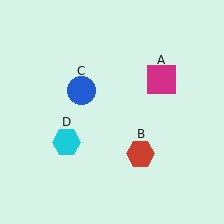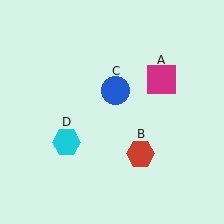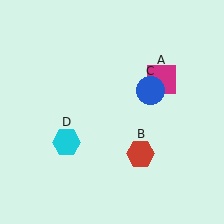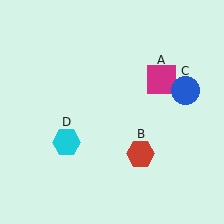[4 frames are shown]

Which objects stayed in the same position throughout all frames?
Magenta square (object A) and red hexagon (object B) and cyan hexagon (object D) remained stationary.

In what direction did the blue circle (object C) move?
The blue circle (object C) moved right.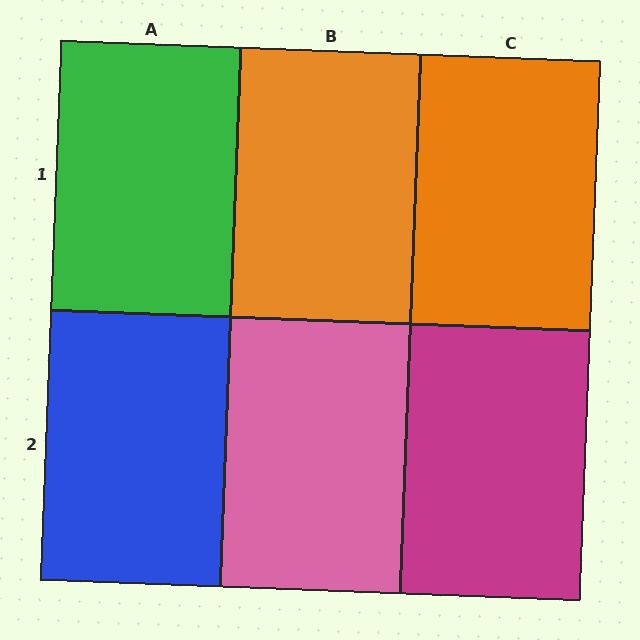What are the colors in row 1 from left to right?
Green, orange, orange.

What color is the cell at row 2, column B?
Pink.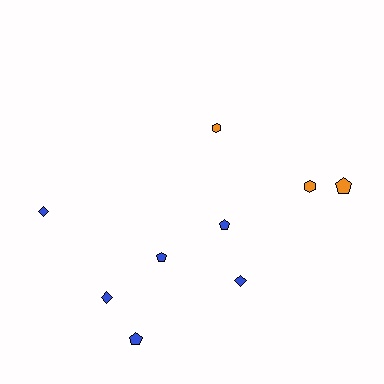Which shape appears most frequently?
Pentagon, with 4 objects.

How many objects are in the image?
There are 9 objects.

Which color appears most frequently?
Blue, with 6 objects.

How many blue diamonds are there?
There are 3 blue diamonds.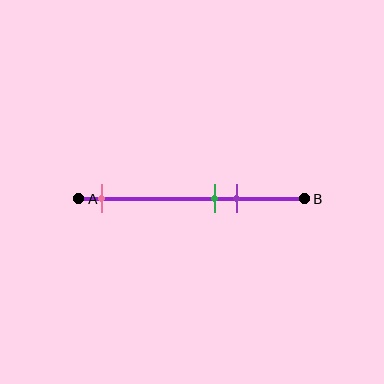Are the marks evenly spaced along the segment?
No, the marks are not evenly spaced.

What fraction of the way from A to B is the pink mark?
The pink mark is approximately 10% (0.1) of the way from A to B.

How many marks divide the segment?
There are 3 marks dividing the segment.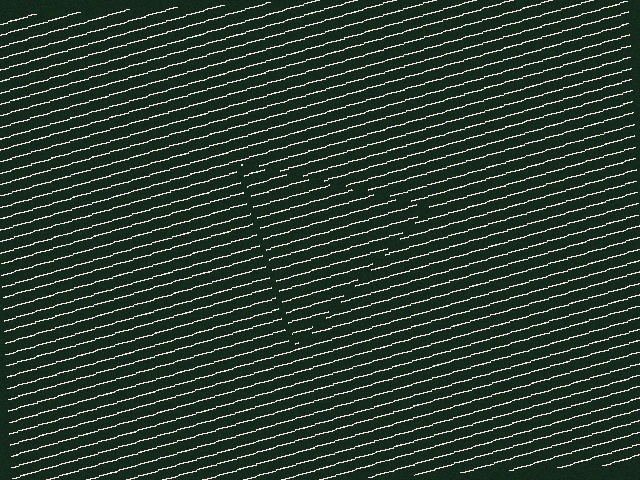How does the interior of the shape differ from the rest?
The interior of the shape contains the same grating, shifted by half a period — the contour is defined by the phase discontinuity where line-ends from the inner and outer gratings abut.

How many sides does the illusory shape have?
3 sides — the line-ends trace a triangle.